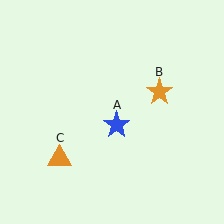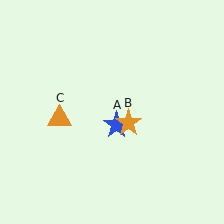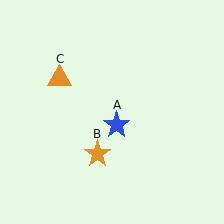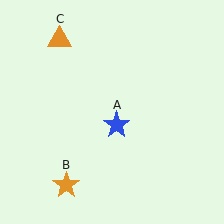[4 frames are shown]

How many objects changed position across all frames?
2 objects changed position: orange star (object B), orange triangle (object C).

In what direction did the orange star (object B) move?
The orange star (object B) moved down and to the left.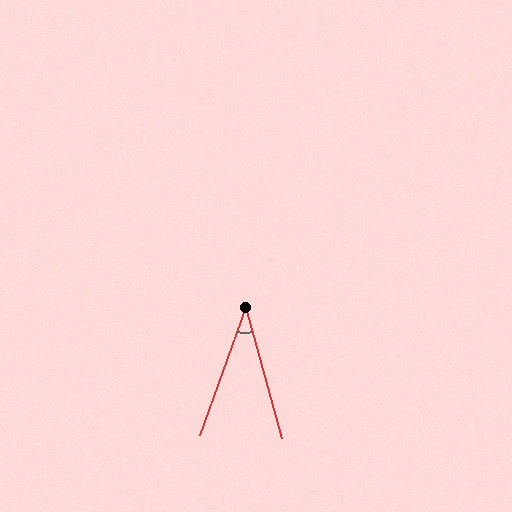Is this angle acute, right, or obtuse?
It is acute.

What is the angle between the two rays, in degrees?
Approximately 35 degrees.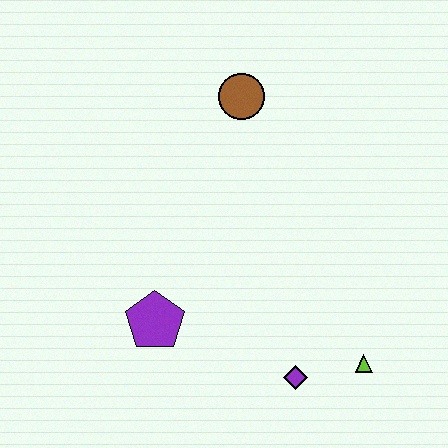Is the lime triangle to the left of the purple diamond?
No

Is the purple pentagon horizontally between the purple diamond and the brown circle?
No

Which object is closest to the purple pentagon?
The purple diamond is closest to the purple pentagon.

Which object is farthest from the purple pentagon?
The brown circle is farthest from the purple pentagon.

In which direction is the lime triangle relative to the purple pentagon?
The lime triangle is to the right of the purple pentagon.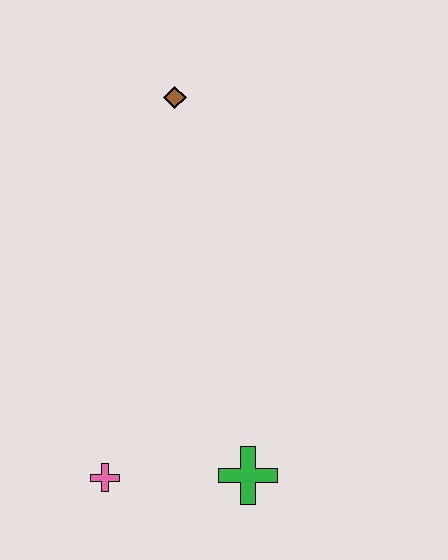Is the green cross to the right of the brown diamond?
Yes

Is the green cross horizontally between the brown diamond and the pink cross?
No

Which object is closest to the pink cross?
The green cross is closest to the pink cross.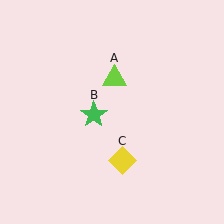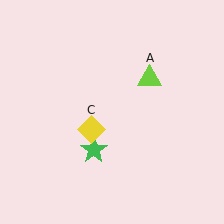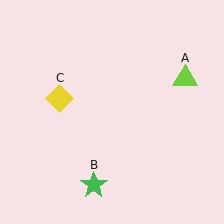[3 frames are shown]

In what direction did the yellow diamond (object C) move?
The yellow diamond (object C) moved up and to the left.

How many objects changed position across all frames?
3 objects changed position: lime triangle (object A), green star (object B), yellow diamond (object C).